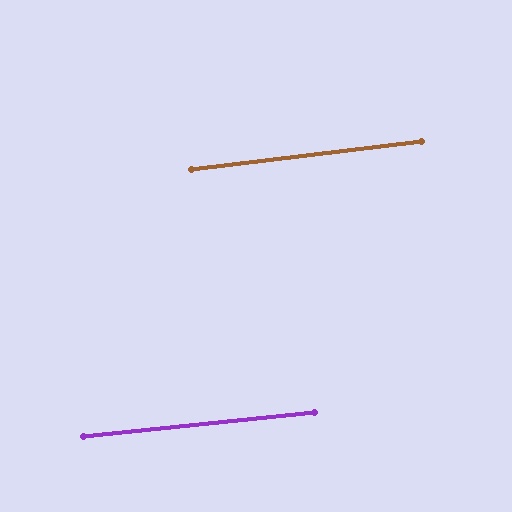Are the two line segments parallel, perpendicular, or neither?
Parallel — their directions differ by only 1.0°.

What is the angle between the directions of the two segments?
Approximately 1 degree.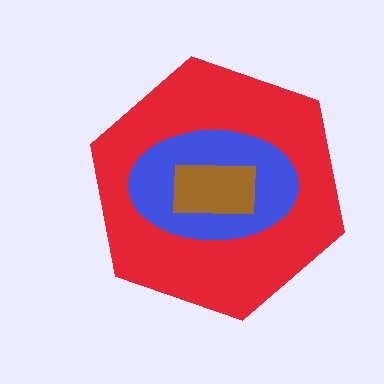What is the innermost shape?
The brown rectangle.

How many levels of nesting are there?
3.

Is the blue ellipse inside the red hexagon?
Yes.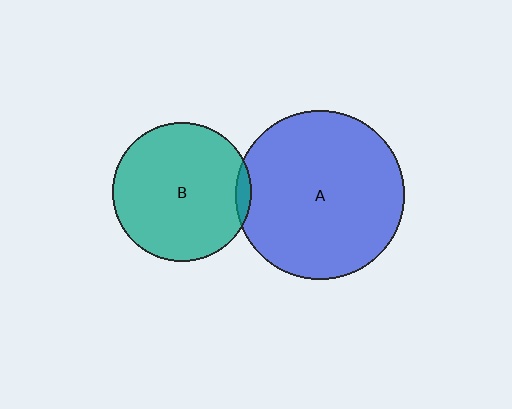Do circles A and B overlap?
Yes.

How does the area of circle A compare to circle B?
Approximately 1.5 times.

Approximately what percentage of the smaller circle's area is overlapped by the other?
Approximately 5%.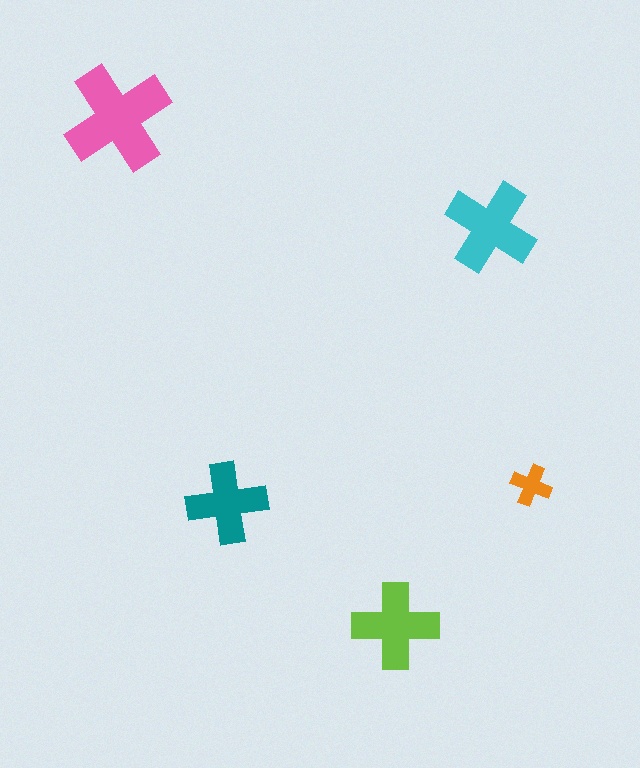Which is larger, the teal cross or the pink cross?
The pink one.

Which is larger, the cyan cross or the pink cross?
The pink one.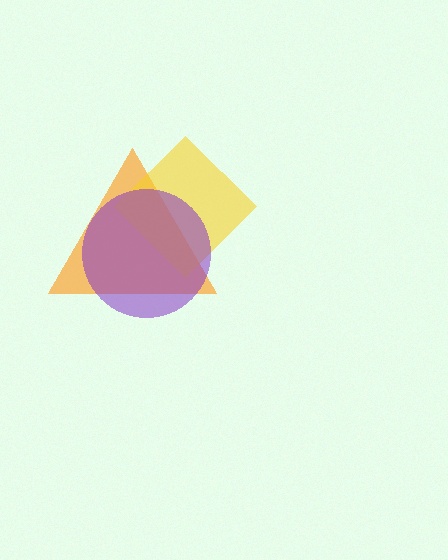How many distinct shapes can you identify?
There are 3 distinct shapes: an orange triangle, a yellow diamond, a purple circle.